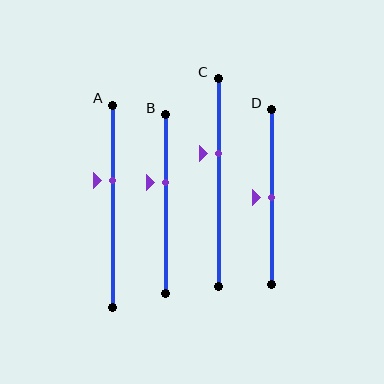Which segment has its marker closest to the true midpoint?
Segment D has its marker closest to the true midpoint.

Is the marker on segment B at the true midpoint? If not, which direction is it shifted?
No, the marker on segment B is shifted upward by about 12% of the segment length.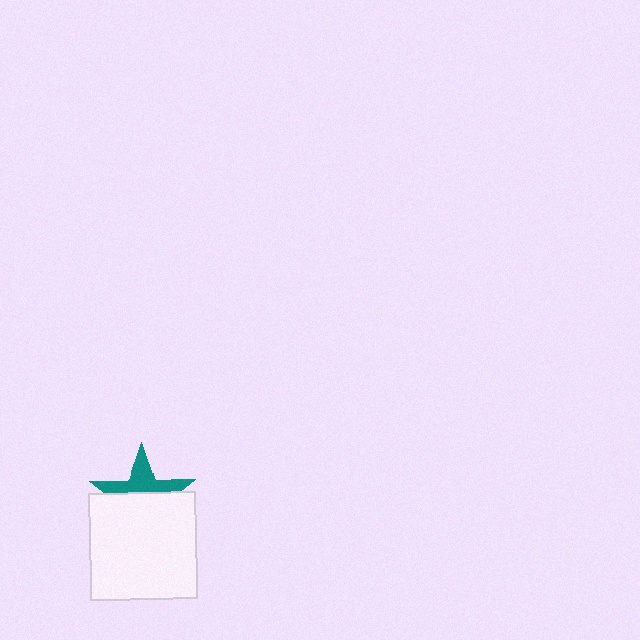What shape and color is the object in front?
The object in front is a white square.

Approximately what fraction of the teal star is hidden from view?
Roughly 58% of the teal star is hidden behind the white square.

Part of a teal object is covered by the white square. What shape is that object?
It is a star.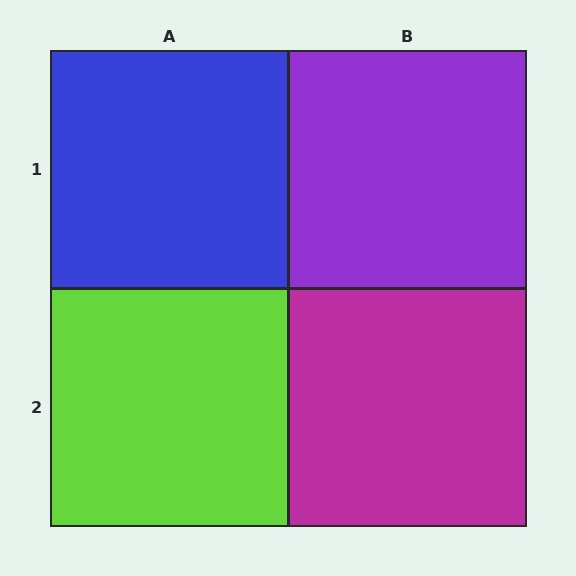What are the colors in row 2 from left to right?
Lime, magenta.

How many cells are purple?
1 cell is purple.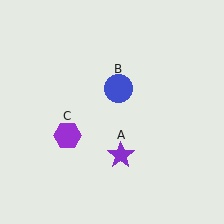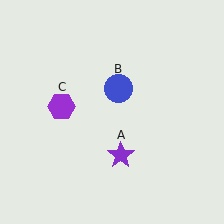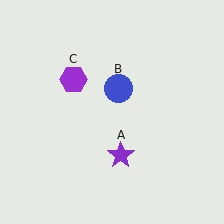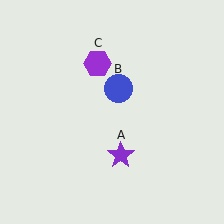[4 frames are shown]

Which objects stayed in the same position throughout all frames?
Purple star (object A) and blue circle (object B) remained stationary.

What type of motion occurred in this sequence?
The purple hexagon (object C) rotated clockwise around the center of the scene.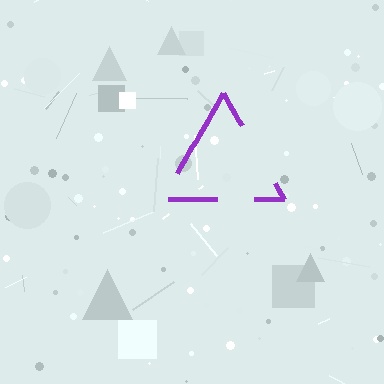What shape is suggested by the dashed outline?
The dashed outline suggests a triangle.